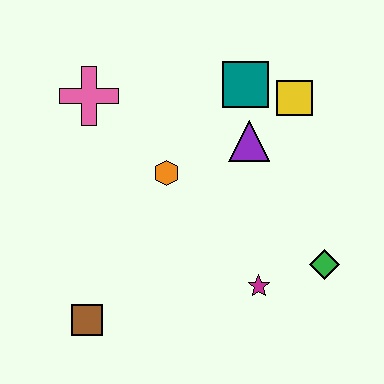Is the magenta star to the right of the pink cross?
Yes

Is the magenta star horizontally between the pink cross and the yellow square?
Yes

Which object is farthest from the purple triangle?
The brown square is farthest from the purple triangle.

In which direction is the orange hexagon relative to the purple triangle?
The orange hexagon is to the left of the purple triangle.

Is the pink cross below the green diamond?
No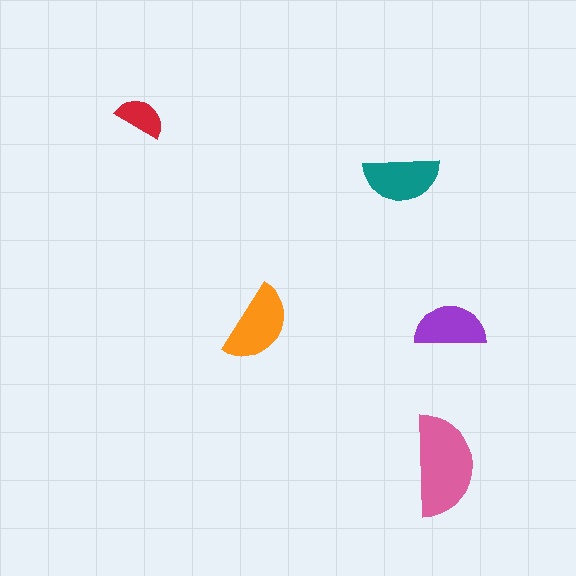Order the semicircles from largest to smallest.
the pink one, the orange one, the teal one, the purple one, the red one.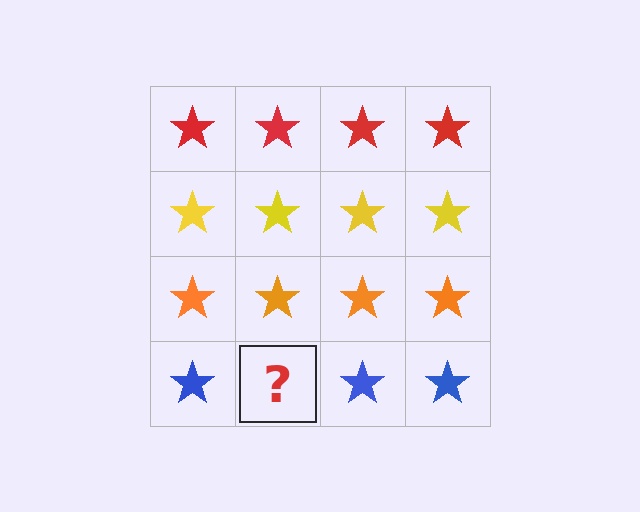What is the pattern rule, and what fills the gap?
The rule is that each row has a consistent color. The gap should be filled with a blue star.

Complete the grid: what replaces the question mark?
The question mark should be replaced with a blue star.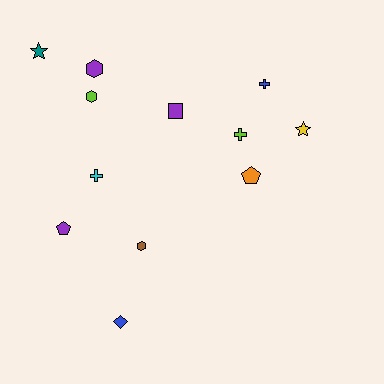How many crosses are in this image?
There are 3 crosses.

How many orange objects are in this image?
There is 1 orange object.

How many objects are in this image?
There are 12 objects.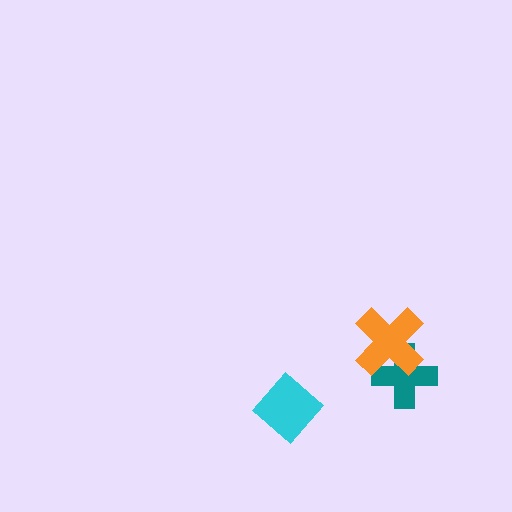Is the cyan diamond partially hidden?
No, no other shape covers it.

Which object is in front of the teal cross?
The orange cross is in front of the teal cross.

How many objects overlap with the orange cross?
1 object overlaps with the orange cross.